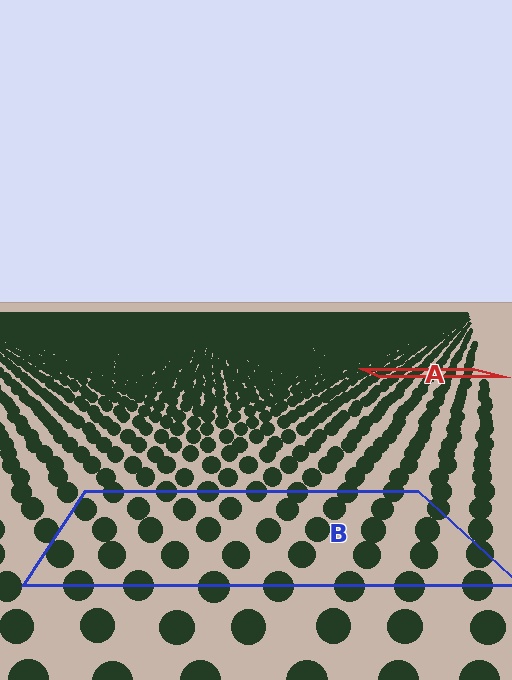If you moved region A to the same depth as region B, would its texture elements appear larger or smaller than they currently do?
They would appear larger. At a closer depth, the same texture elements are projected at a bigger on-screen size.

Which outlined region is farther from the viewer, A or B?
Region A is farther from the viewer — the texture elements inside it appear smaller and more densely packed.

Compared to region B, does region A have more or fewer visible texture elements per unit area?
Region A has more texture elements per unit area — they are packed more densely because it is farther away.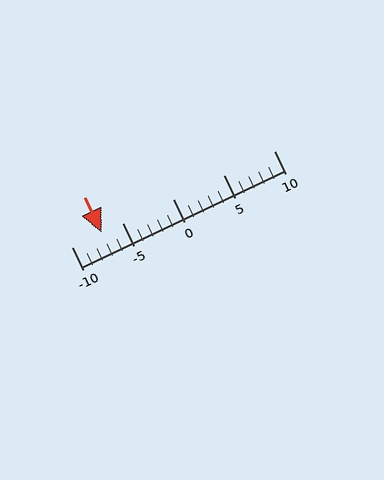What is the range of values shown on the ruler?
The ruler shows values from -10 to 10.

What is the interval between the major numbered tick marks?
The major tick marks are spaced 5 units apart.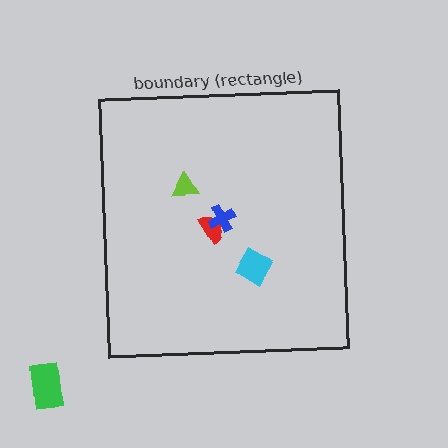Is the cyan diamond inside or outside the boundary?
Inside.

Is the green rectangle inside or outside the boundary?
Outside.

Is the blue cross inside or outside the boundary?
Inside.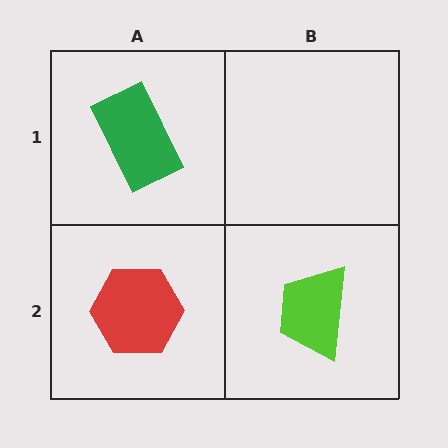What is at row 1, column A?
A green rectangle.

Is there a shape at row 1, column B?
No, that cell is empty.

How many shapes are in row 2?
2 shapes.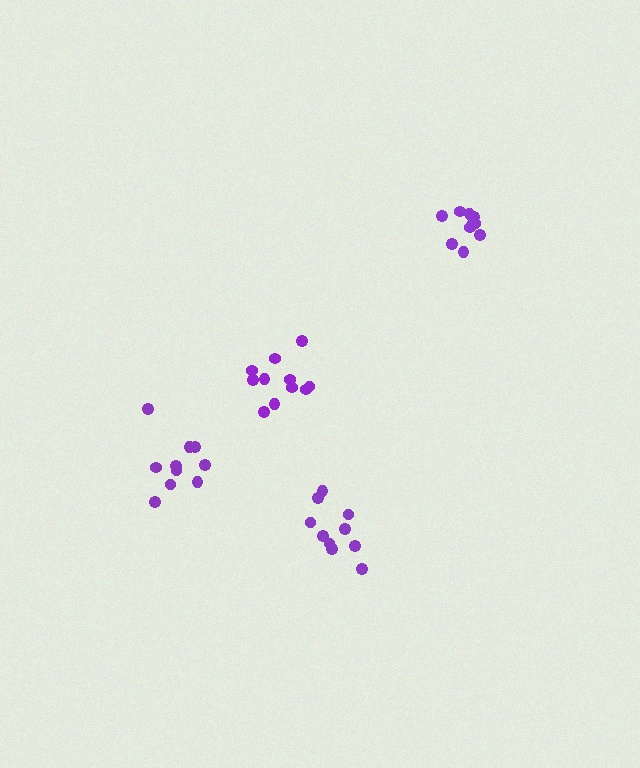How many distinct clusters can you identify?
There are 4 distinct clusters.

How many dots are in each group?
Group 1: 10 dots, Group 2: 10 dots, Group 3: 10 dots, Group 4: 11 dots (41 total).